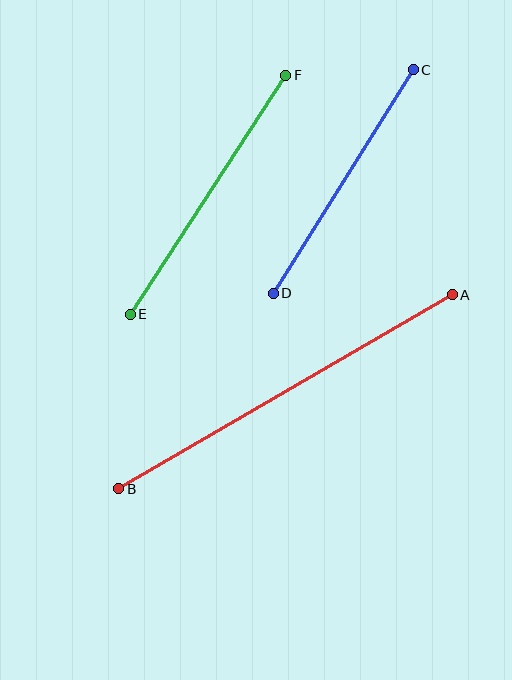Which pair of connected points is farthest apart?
Points A and B are farthest apart.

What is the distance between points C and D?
The distance is approximately 264 pixels.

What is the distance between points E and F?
The distance is approximately 285 pixels.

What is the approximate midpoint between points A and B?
The midpoint is at approximately (285, 392) pixels.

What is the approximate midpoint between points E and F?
The midpoint is at approximately (208, 195) pixels.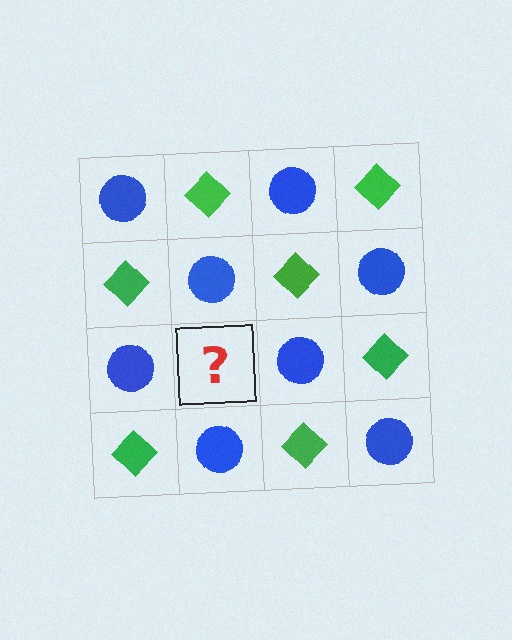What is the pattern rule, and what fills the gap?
The rule is that it alternates blue circle and green diamond in a checkerboard pattern. The gap should be filled with a green diamond.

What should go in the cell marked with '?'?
The missing cell should contain a green diamond.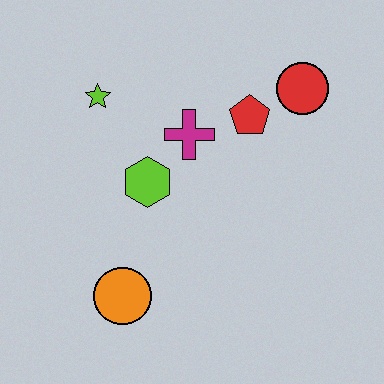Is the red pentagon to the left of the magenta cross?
No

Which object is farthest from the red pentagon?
The orange circle is farthest from the red pentagon.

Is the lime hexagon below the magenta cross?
Yes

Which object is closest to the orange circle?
The lime hexagon is closest to the orange circle.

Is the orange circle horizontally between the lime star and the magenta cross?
Yes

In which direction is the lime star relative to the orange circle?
The lime star is above the orange circle.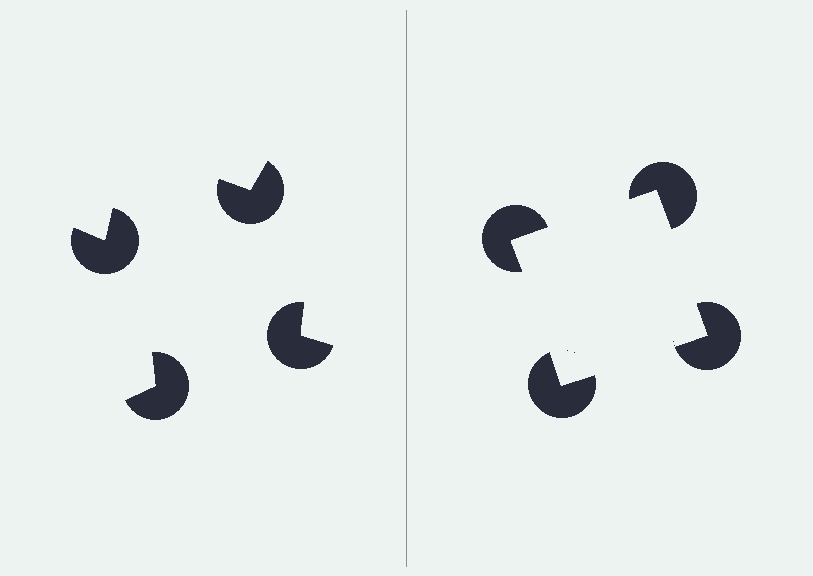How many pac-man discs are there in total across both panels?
8 — 4 on each side.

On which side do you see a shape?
An illusory square appears on the right side. On the left side the wedge cuts are rotated, so no coherent shape forms.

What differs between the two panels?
The pac-man discs are positioned identically on both sides; only the wedge orientations differ. On the right they align to a square; on the left they are misaligned.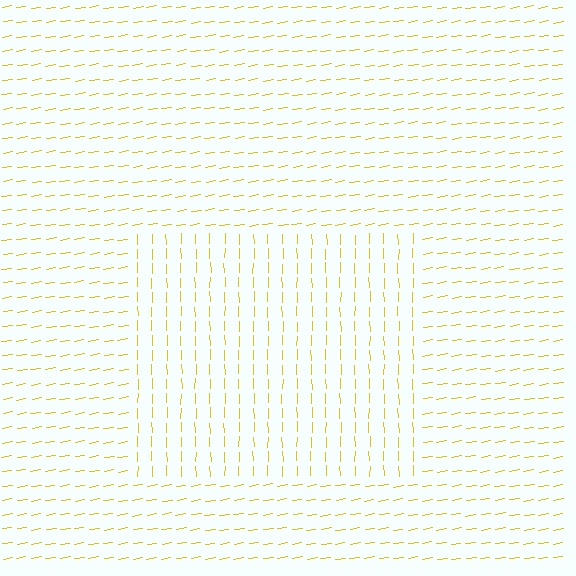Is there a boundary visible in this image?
Yes, there is a texture boundary formed by a change in line orientation.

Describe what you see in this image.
The image is filled with small yellow line segments. A rectangle region in the image has lines oriented differently from the surrounding lines, creating a visible texture boundary.